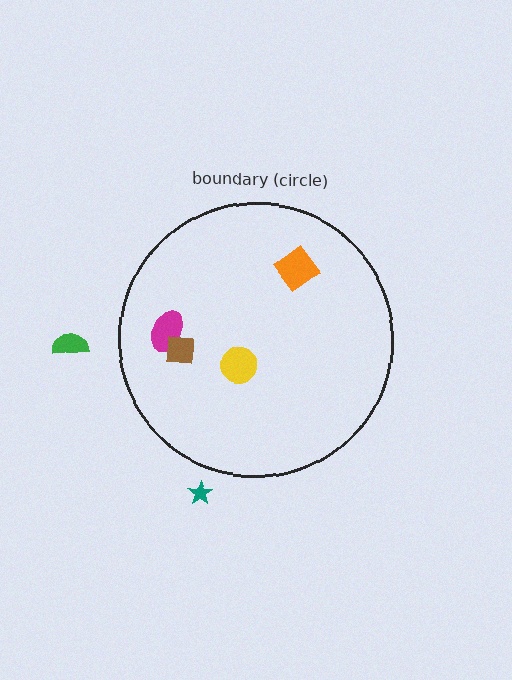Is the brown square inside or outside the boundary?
Inside.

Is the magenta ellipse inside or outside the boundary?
Inside.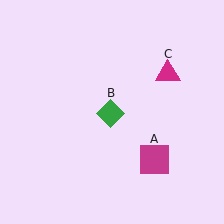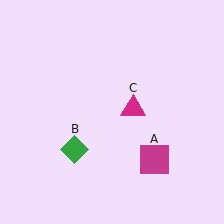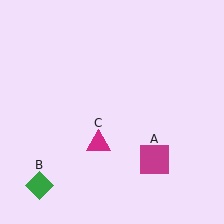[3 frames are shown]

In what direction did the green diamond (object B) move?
The green diamond (object B) moved down and to the left.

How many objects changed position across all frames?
2 objects changed position: green diamond (object B), magenta triangle (object C).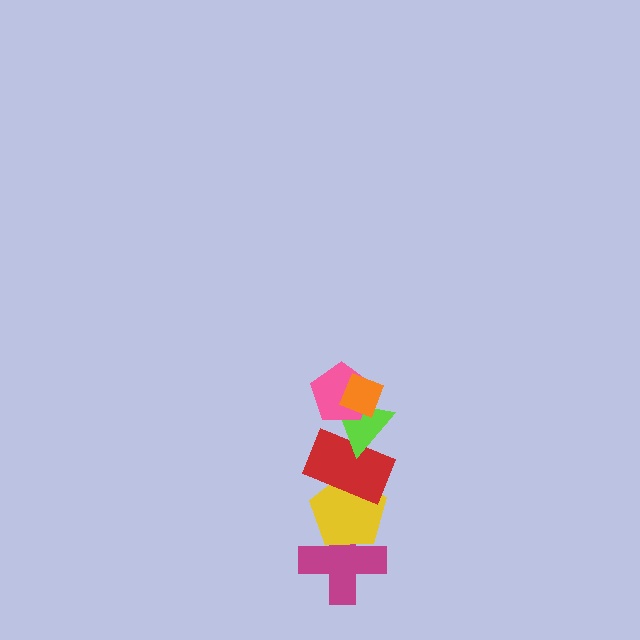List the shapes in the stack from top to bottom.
From top to bottom: the orange diamond, the pink pentagon, the lime triangle, the red rectangle, the yellow pentagon, the magenta cross.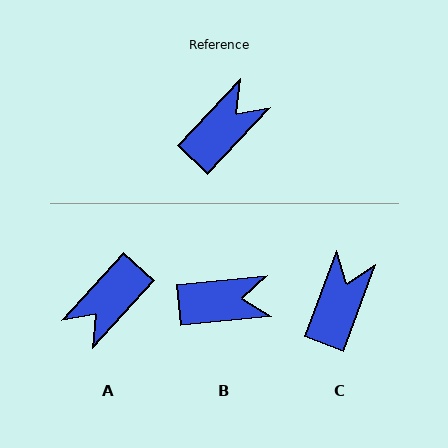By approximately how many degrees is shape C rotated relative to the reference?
Approximately 23 degrees counter-clockwise.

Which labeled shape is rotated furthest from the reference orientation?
A, about 178 degrees away.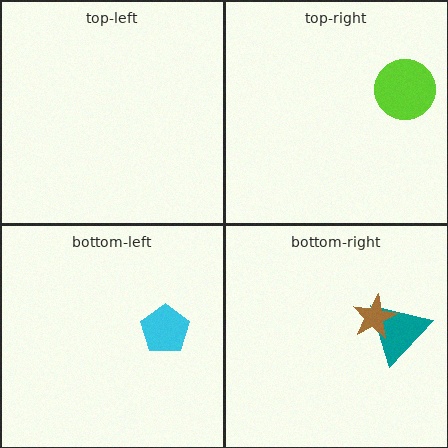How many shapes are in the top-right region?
1.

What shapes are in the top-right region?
The lime circle.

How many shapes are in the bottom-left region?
1.